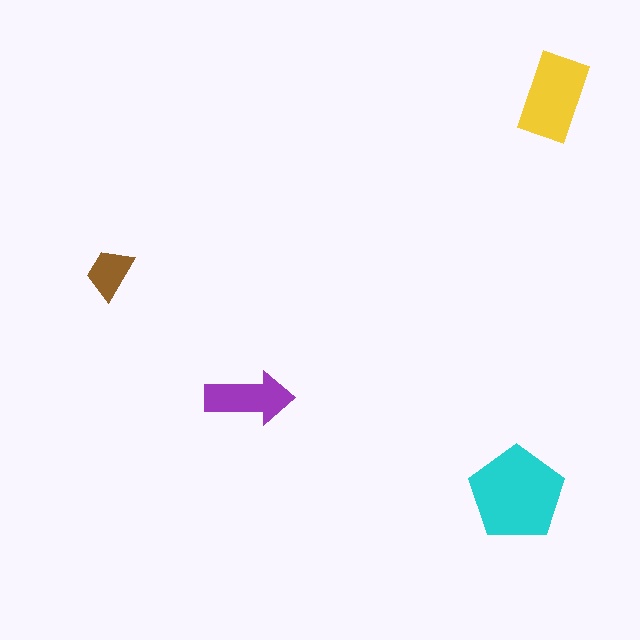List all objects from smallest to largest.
The brown trapezoid, the purple arrow, the yellow rectangle, the cyan pentagon.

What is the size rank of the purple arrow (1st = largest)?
3rd.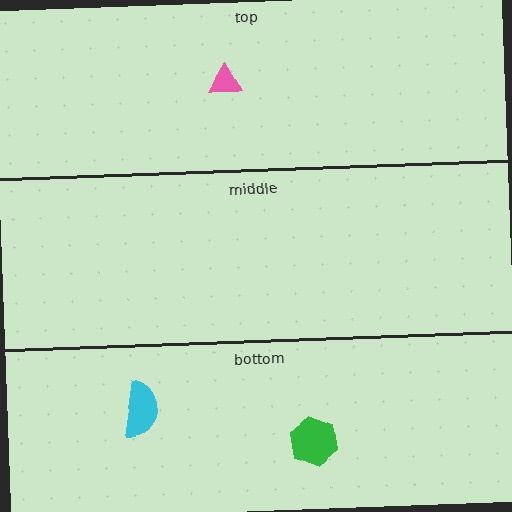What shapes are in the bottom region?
The cyan semicircle, the green hexagon.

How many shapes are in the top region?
1.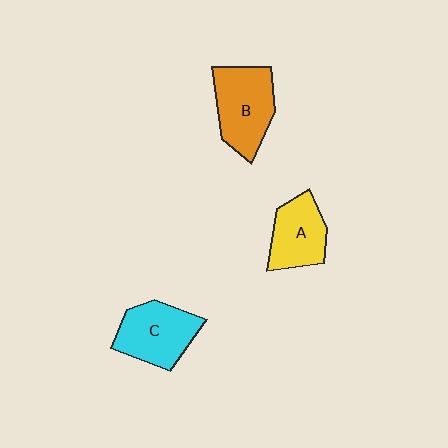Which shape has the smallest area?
Shape A (yellow).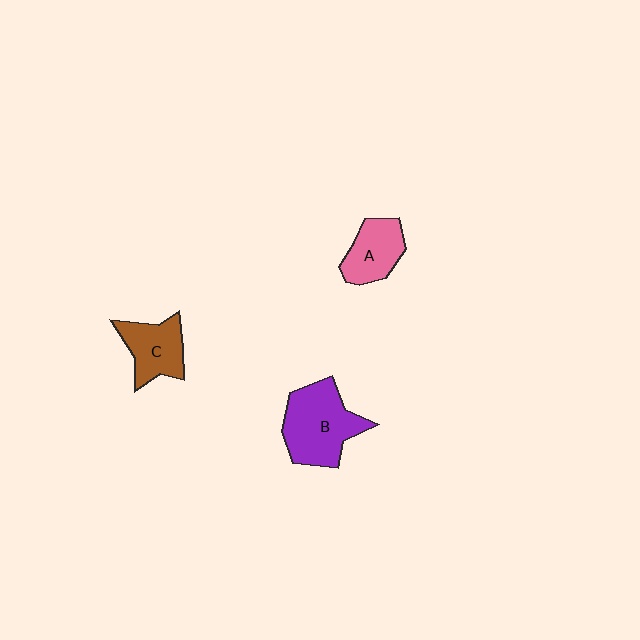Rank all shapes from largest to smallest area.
From largest to smallest: B (purple), C (brown), A (pink).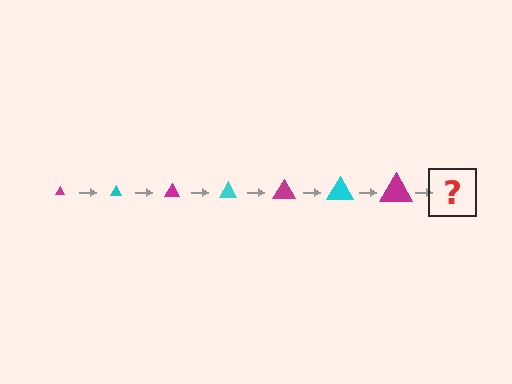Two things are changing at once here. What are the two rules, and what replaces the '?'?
The two rules are that the triangle grows larger each step and the color cycles through magenta and cyan. The '?' should be a cyan triangle, larger than the previous one.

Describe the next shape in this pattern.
It should be a cyan triangle, larger than the previous one.